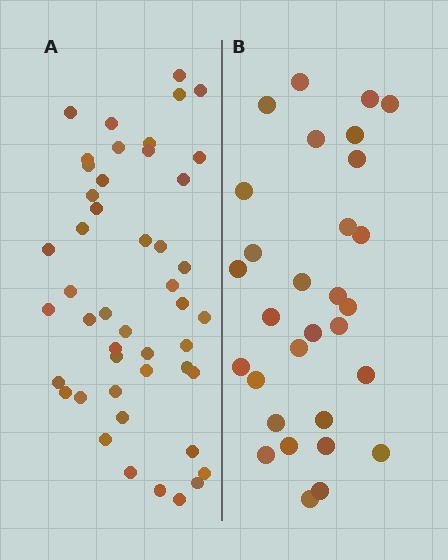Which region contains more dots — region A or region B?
Region A (the left region) has more dots.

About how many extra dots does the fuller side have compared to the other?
Region A has approximately 15 more dots than region B.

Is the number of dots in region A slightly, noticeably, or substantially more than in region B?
Region A has substantially more. The ratio is roughly 1.6 to 1.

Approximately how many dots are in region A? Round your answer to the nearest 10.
About 50 dots. (The exact count is 47, which rounds to 50.)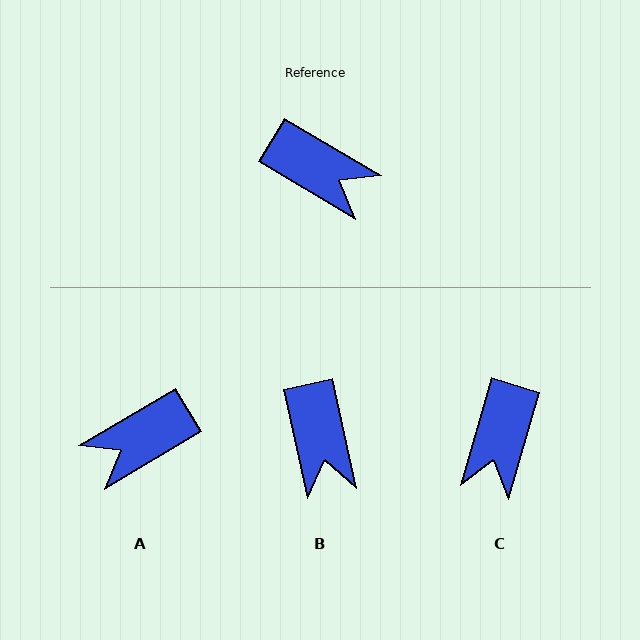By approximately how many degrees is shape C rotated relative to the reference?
Approximately 76 degrees clockwise.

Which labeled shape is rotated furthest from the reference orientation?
A, about 119 degrees away.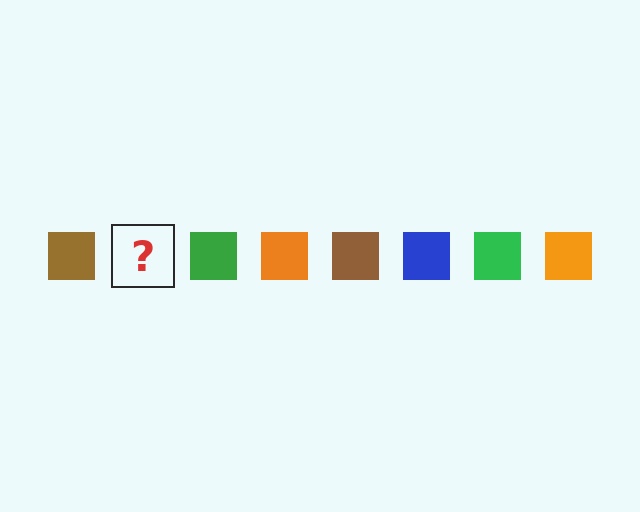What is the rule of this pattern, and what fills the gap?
The rule is that the pattern cycles through brown, blue, green, orange squares. The gap should be filled with a blue square.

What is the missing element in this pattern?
The missing element is a blue square.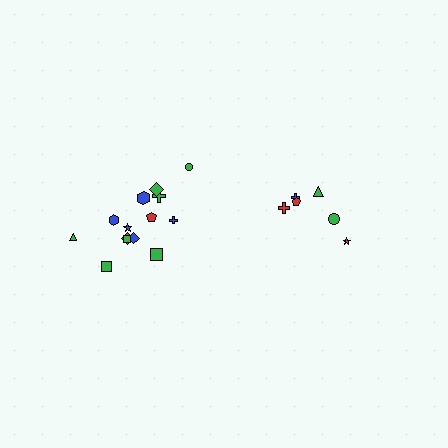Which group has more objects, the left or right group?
The left group.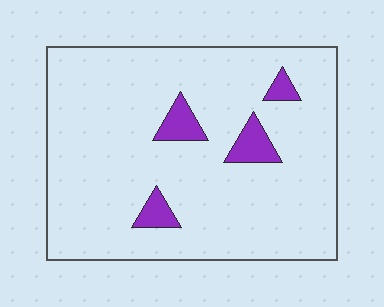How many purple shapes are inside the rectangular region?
4.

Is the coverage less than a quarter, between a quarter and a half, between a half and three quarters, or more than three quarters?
Less than a quarter.